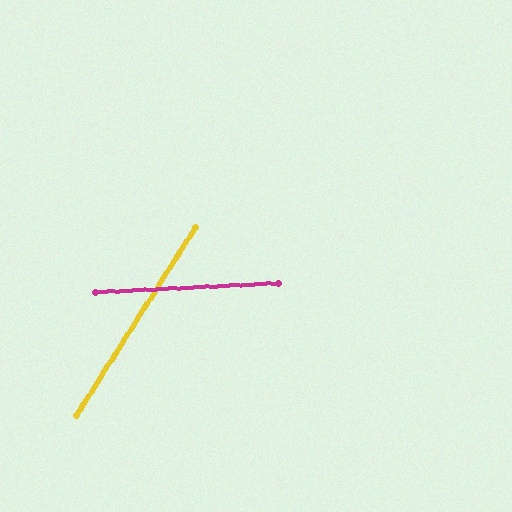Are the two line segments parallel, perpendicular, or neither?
Neither parallel nor perpendicular — they differ by about 55°.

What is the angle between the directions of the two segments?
Approximately 55 degrees.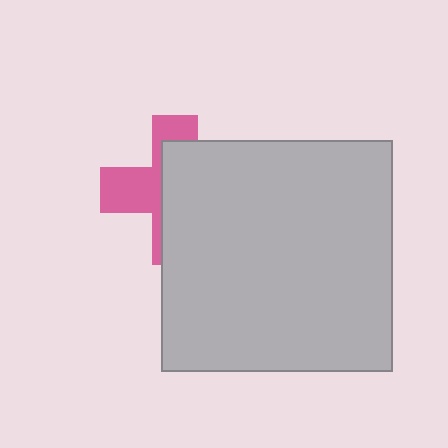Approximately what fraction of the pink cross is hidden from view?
Roughly 59% of the pink cross is hidden behind the light gray square.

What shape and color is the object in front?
The object in front is a light gray square.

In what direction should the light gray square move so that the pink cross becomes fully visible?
The light gray square should move right. That is the shortest direction to clear the overlap and leave the pink cross fully visible.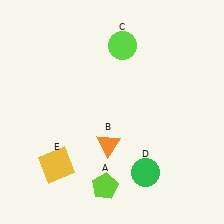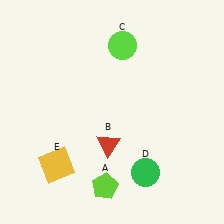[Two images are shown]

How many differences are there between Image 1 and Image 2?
There is 1 difference between the two images.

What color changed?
The triangle (B) changed from orange in Image 1 to red in Image 2.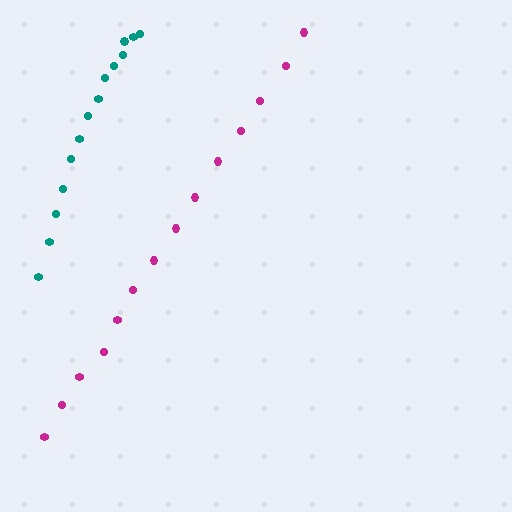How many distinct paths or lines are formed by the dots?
There are 2 distinct paths.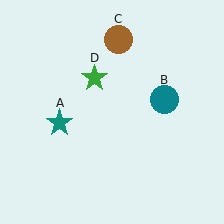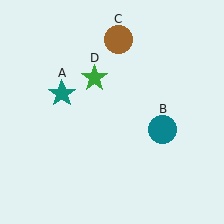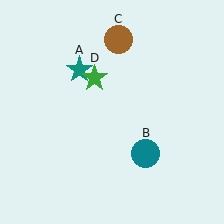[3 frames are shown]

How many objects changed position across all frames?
2 objects changed position: teal star (object A), teal circle (object B).